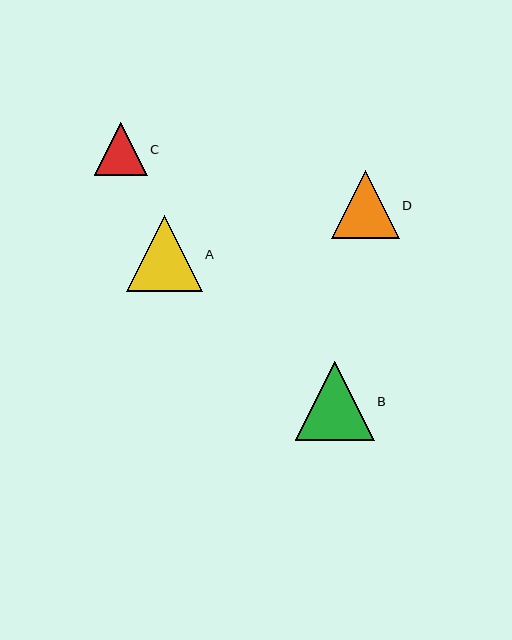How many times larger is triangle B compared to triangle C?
Triangle B is approximately 1.5 times the size of triangle C.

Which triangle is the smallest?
Triangle C is the smallest with a size of approximately 53 pixels.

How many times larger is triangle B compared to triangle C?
Triangle B is approximately 1.5 times the size of triangle C.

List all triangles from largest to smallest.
From largest to smallest: B, A, D, C.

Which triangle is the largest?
Triangle B is the largest with a size of approximately 79 pixels.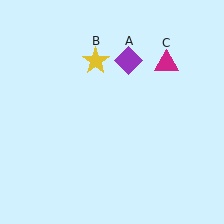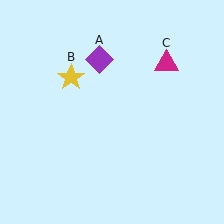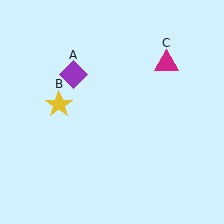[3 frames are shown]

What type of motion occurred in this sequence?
The purple diamond (object A), yellow star (object B) rotated counterclockwise around the center of the scene.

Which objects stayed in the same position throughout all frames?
Magenta triangle (object C) remained stationary.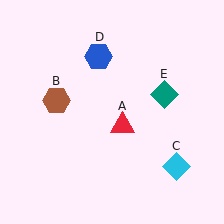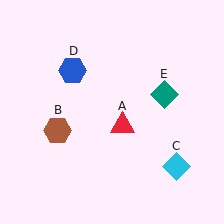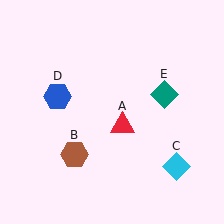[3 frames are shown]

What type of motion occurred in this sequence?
The brown hexagon (object B), blue hexagon (object D) rotated counterclockwise around the center of the scene.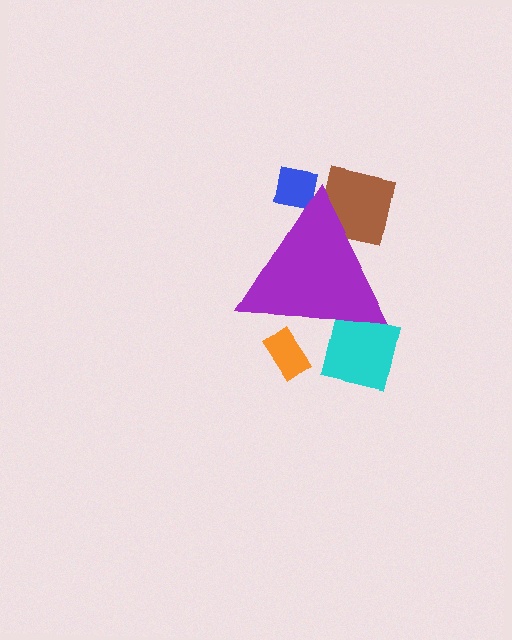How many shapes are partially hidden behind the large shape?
4 shapes are partially hidden.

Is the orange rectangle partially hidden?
Yes, the orange rectangle is partially hidden behind the purple triangle.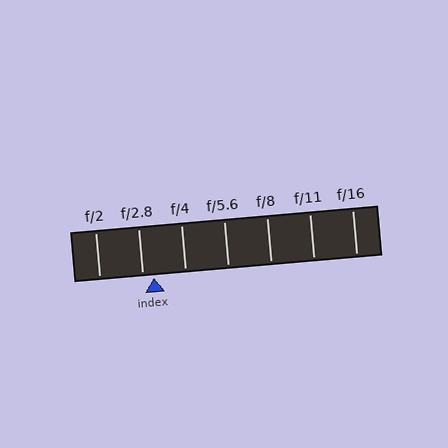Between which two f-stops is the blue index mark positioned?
The index mark is between f/2.8 and f/4.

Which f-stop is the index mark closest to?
The index mark is closest to f/2.8.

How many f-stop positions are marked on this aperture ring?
There are 7 f-stop positions marked.